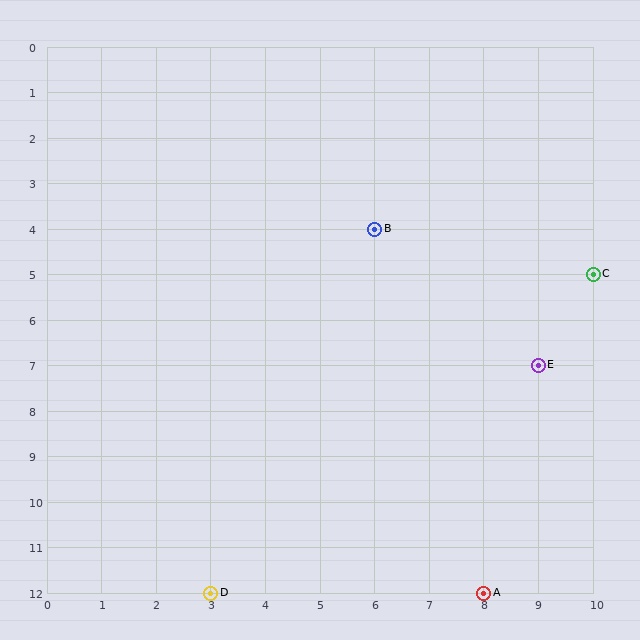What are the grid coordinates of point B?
Point B is at grid coordinates (6, 4).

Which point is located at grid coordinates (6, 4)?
Point B is at (6, 4).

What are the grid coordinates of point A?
Point A is at grid coordinates (8, 12).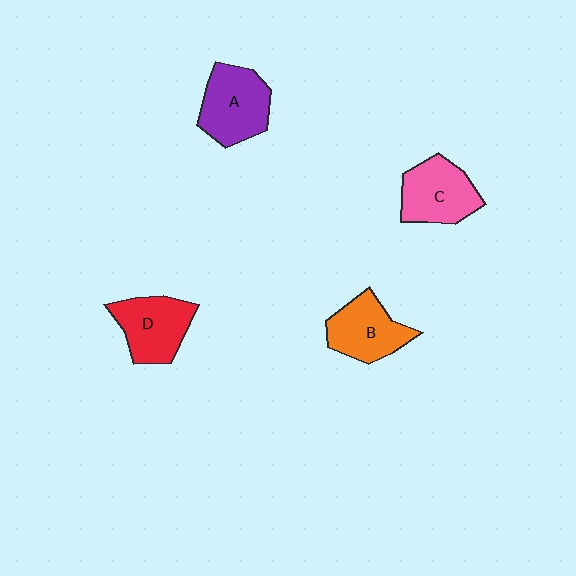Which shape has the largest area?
Shape A (purple).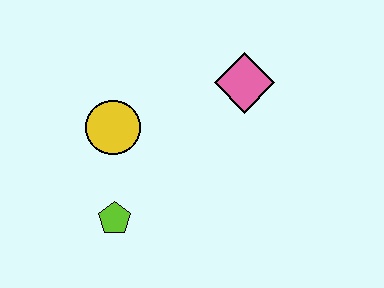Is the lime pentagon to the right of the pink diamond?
No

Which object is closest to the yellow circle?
The lime pentagon is closest to the yellow circle.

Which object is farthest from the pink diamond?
The lime pentagon is farthest from the pink diamond.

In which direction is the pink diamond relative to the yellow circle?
The pink diamond is to the right of the yellow circle.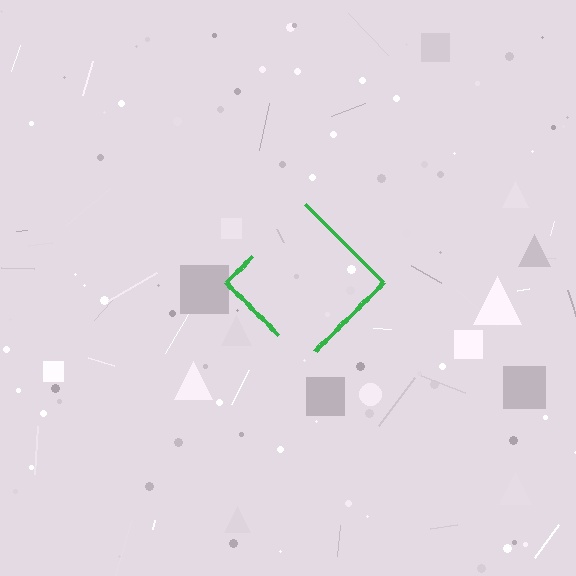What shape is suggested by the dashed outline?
The dashed outline suggests a diamond.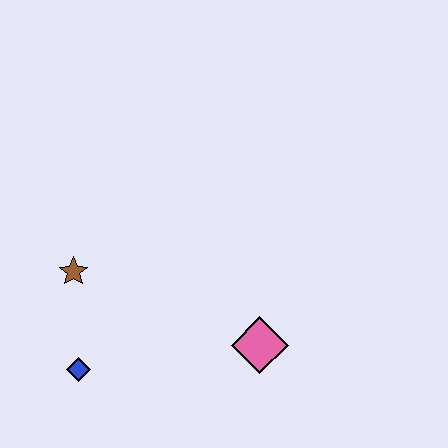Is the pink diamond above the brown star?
No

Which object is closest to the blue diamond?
The brown star is closest to the blue diamond.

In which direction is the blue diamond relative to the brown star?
The blue diamond is below the brown star.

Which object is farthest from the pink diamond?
The brown star is farthest from the pink diamond.